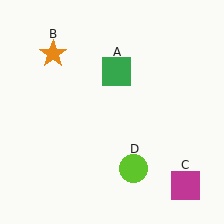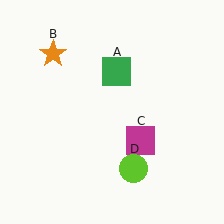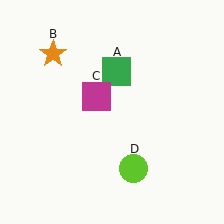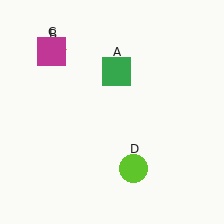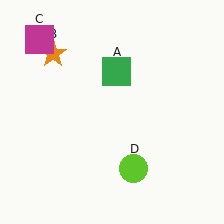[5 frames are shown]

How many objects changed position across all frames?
1 object changed position: magenta square (object C).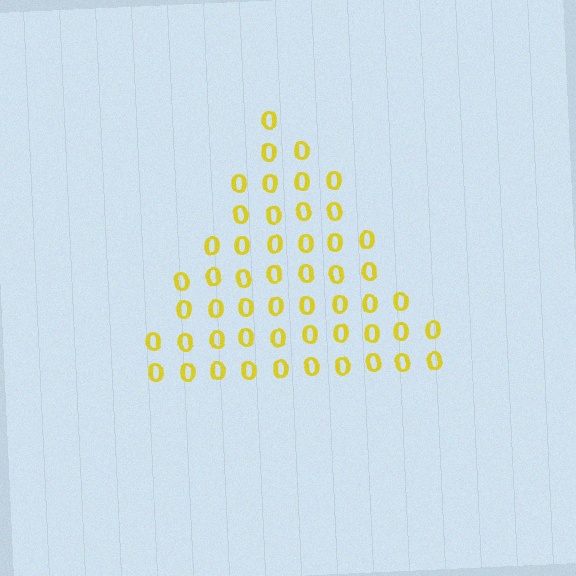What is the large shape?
The large shape is a triangle.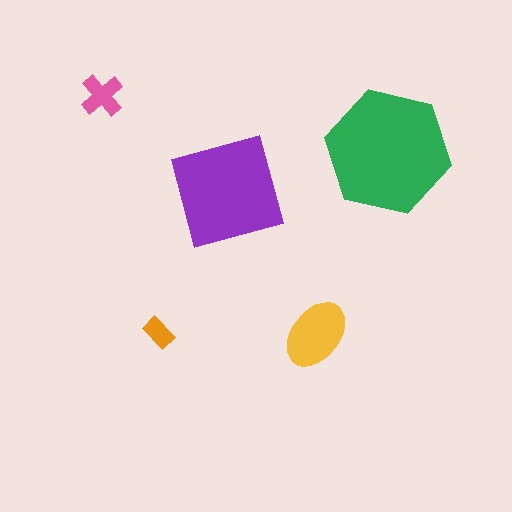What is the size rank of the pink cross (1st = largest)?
4th.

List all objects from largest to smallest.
The green hexagon, the purple square, the yellow ellipse, the pink cross, the orange rectangle.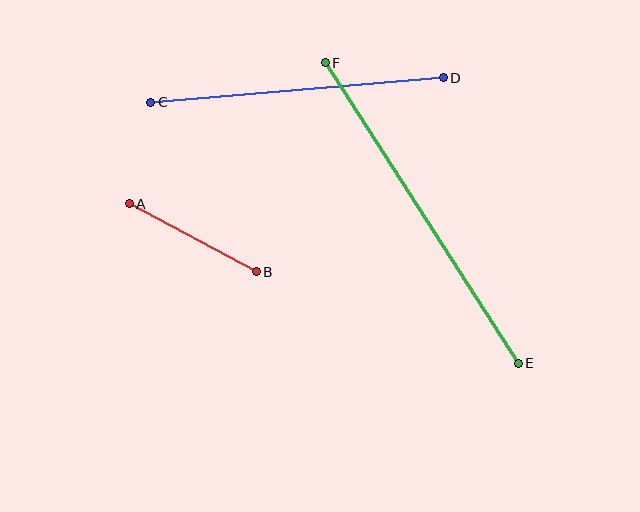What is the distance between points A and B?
The distance is approximately 144 pixels.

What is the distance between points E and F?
The distance is approximately 357 pixels.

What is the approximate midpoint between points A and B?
The midpoint is at approximately (193, 238) pixels.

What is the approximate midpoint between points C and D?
The midpoint is at approximately (297, 90) pixels.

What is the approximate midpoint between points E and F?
The midpoint is at approximately (422, 213) pixels.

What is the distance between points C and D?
The distance is approximately 294 pixels.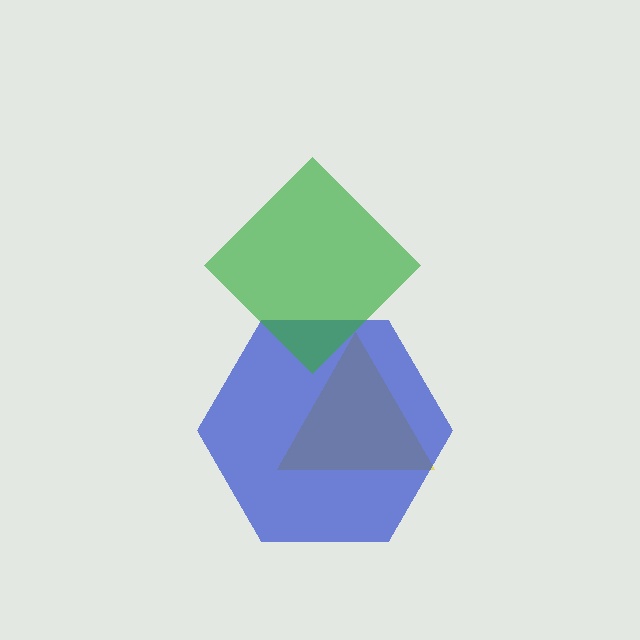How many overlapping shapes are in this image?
There are 3 overlapping shapes in the image.